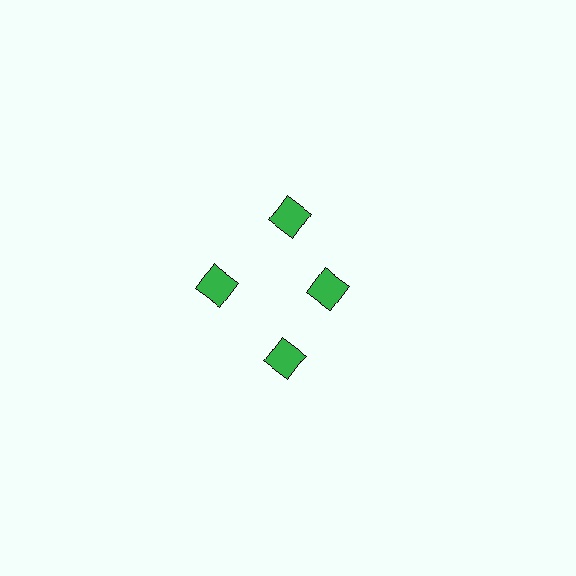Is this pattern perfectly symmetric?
No. The 4 green diamonds are arranged in a ring, but one element near the 3 o'clock position is pulled inward toward the center, breaking the 4-fold rotational symmetry.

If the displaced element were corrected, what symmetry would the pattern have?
It would have 4-fold rotational symmetry — the pattern would map onto itself every 90 degrees.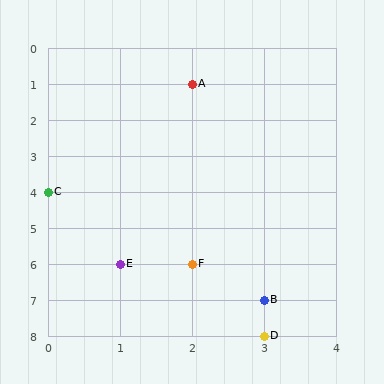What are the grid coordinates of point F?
Point F is at grid coordinates (2, 6).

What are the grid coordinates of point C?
Point C is at grid coordinates (0, 4).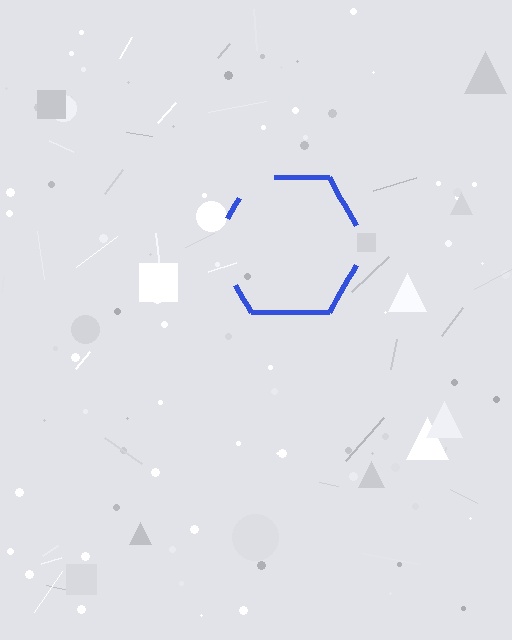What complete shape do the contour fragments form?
The contour fragments form a hexagon.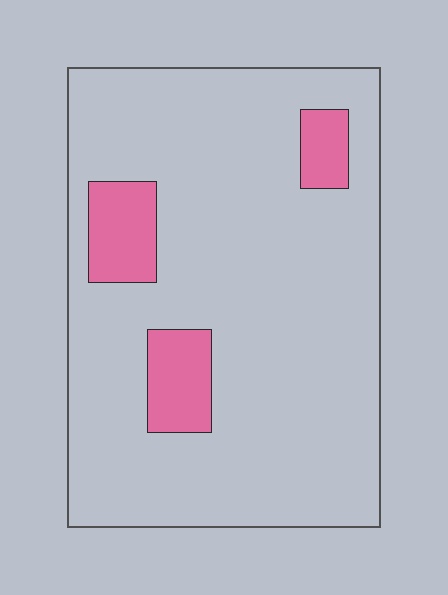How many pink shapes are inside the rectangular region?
3.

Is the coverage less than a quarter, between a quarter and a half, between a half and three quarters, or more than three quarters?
Less than a quarter.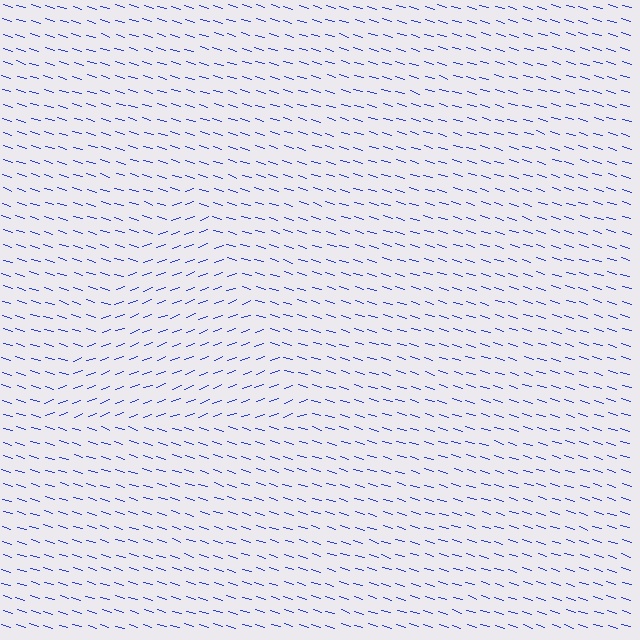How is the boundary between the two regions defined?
The boundary is defined purely by a change in line orientation (approximately 37 degrees difference). All lines are the same color and thickness.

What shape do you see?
I see a triangle.